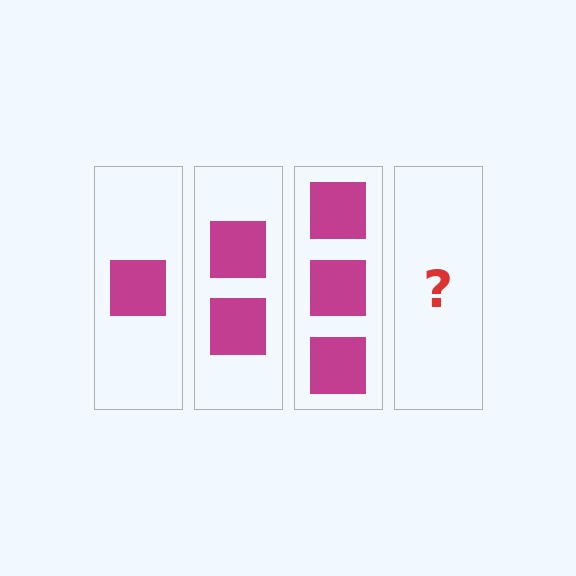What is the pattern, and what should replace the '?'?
The pattern is that each step adds one more square. The '?' should be 4 squares.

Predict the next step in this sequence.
The next step is 4 squares.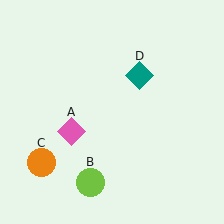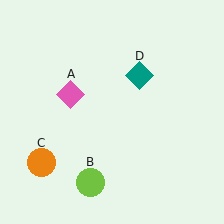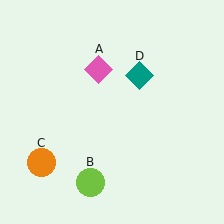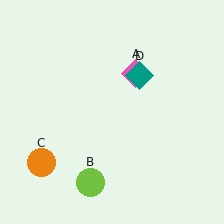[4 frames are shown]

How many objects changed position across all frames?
1 object changed position: pink diamond (object A).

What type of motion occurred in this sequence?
The pink diamond (object A) rotated clockwise around the center of the scene.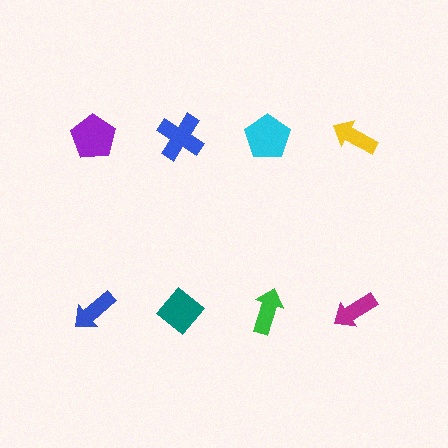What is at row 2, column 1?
A blue arrow.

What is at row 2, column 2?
A teal diamond.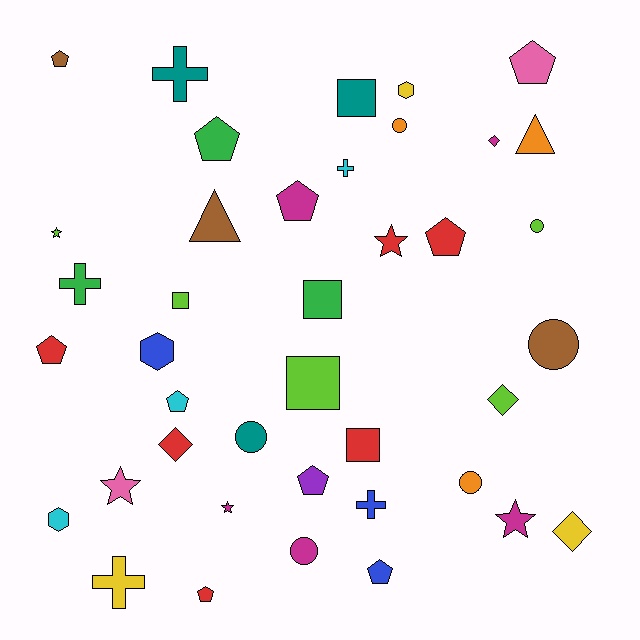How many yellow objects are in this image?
There are 3 yellow objects.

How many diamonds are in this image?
There are 4 diamonds.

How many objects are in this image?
There are 40 objects.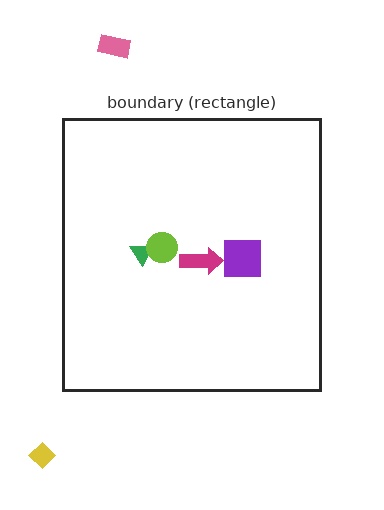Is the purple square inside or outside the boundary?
Inside.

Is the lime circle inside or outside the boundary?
Inside.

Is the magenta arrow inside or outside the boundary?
Inside.